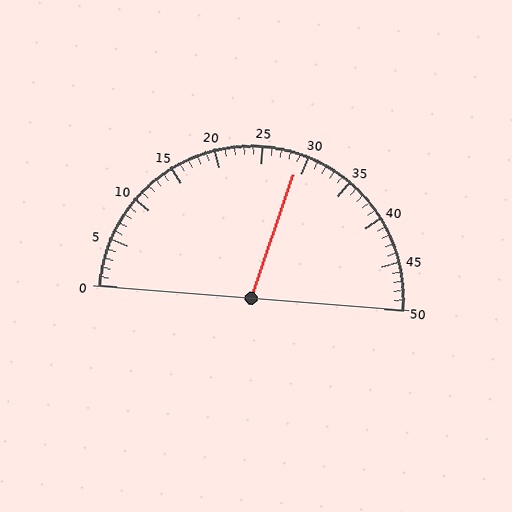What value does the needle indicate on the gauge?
The needle indicates approximately 29.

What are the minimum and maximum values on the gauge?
The gauge ranges from 0 to 50.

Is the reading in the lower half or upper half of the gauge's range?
The reading is in the upper half of the range (0 to 50).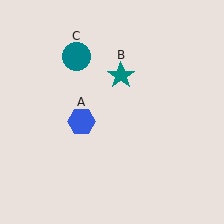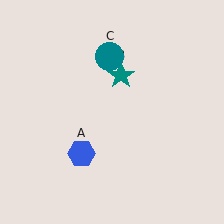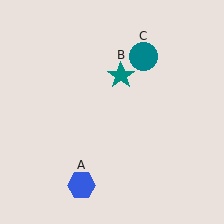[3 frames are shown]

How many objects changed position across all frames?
2 objects changed position: blue hexagon (object A), teal circle (object C).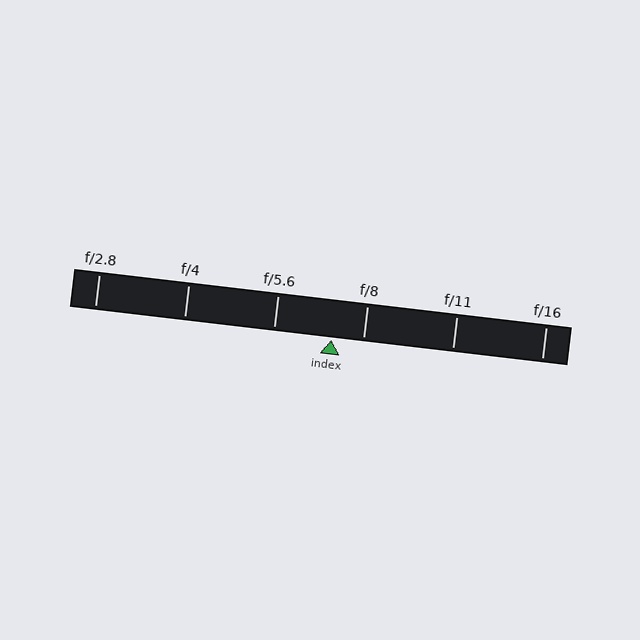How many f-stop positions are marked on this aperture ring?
There are 6 f-stop positions marked.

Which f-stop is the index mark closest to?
The index mark is closest to f/8.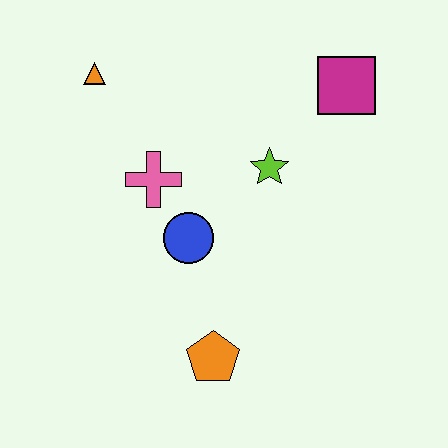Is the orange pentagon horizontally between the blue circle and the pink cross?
No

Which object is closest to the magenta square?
The lime star is closest to the magenta square.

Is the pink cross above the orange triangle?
No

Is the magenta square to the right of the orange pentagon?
Yes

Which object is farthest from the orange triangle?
The orange pentagon is farthest from the orange triangle.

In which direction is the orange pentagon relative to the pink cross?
The orange pentagon is below the pink cross.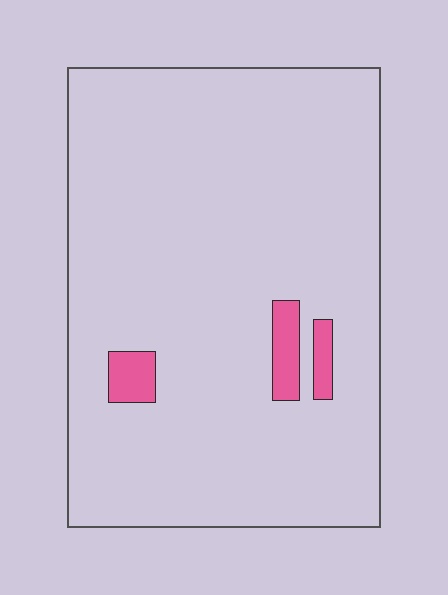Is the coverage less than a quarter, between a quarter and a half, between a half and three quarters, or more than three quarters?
Less than a quarter.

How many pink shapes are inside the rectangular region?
3.